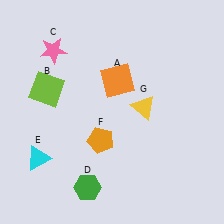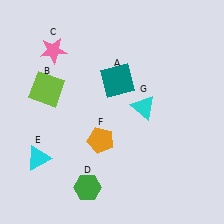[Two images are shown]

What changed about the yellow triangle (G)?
In Image 1, G is yellow. In Image 2, it changed to cyan.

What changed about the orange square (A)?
In Image 1, A is orange. In Image 2, it changed to teal.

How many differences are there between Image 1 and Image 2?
There are 2 differences between the two images.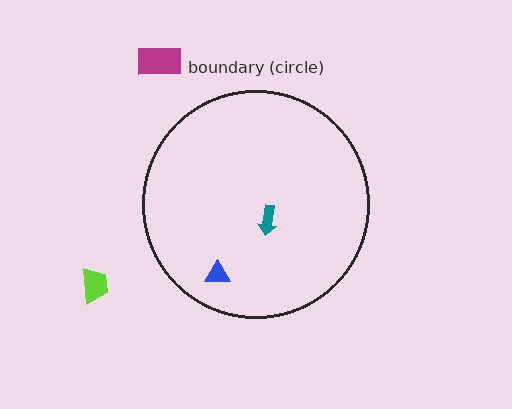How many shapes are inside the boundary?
2 inside, 2 outside.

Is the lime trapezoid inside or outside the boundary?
Outside.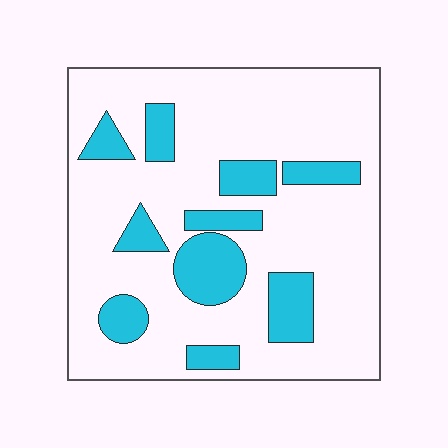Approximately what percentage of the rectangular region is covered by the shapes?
Approximately 20%.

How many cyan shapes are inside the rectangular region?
10.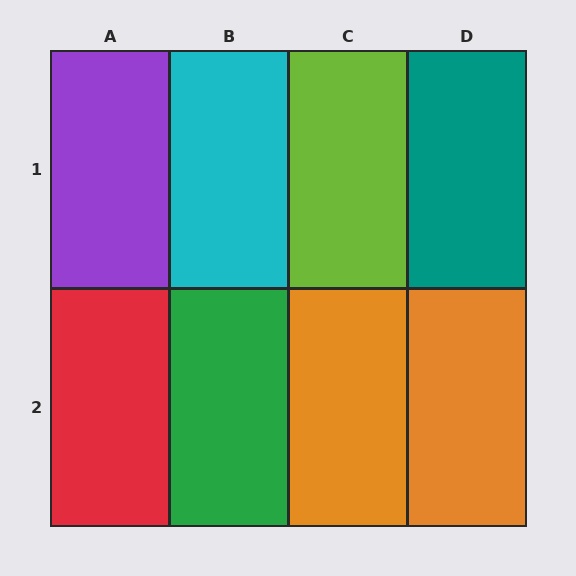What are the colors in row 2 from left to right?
Red, green, orange, orange.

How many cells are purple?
1 cell is purple.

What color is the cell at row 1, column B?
Cyan.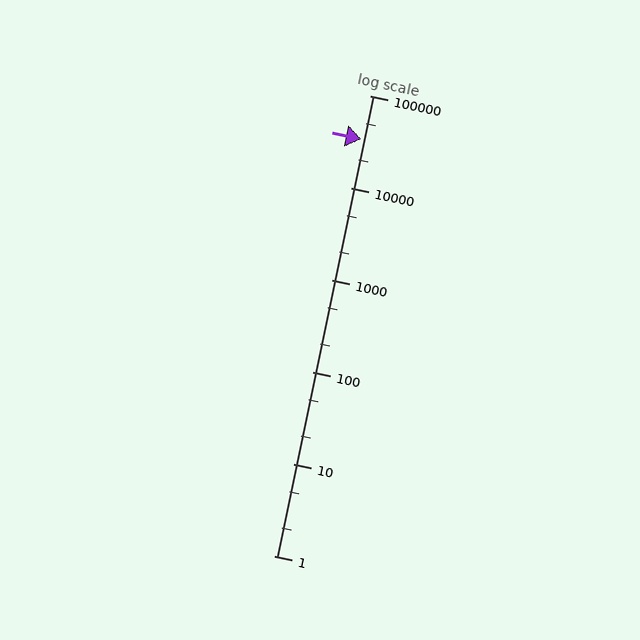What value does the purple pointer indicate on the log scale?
The pointer indicates approximately 34000.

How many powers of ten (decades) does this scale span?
The scale spans 5 decades, from 1 to 100000.